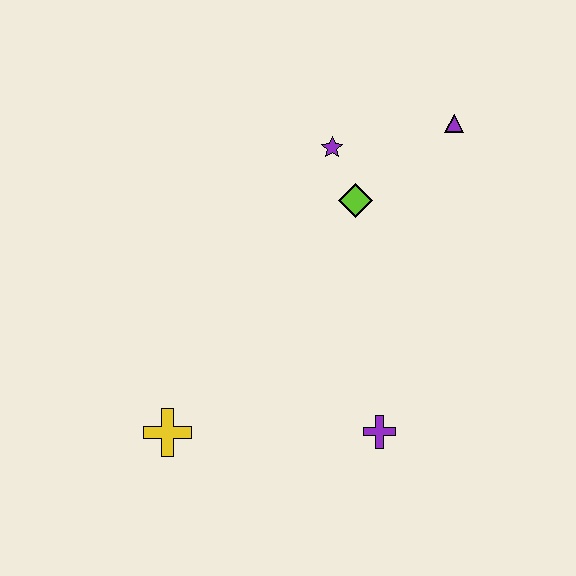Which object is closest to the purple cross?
The yellow cross is closest to the purple cross.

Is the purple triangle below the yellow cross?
No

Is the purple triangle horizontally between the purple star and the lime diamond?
No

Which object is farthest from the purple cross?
The purple triangle is farthest from the purple cross.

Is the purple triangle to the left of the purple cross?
No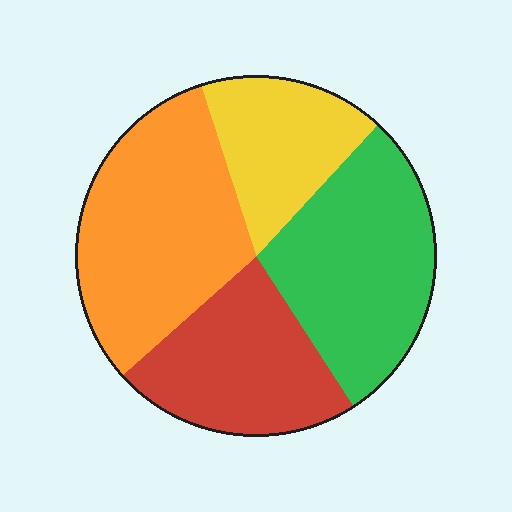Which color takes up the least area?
Yellow, at roughly 15%.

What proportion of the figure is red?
Red covers about 20% of the figure.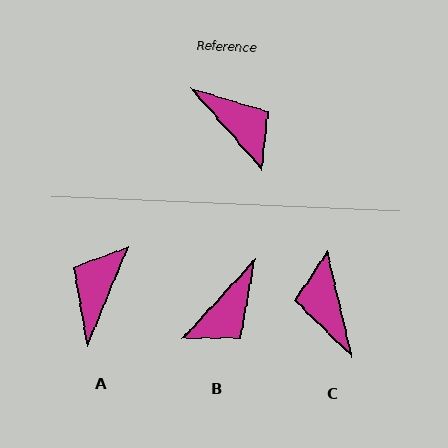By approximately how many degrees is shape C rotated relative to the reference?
Approximately 152 degrees counter-clockwise.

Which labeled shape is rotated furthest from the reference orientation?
C, about 152 degrees away.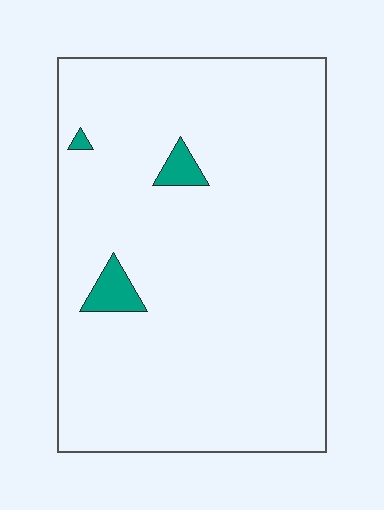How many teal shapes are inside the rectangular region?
3.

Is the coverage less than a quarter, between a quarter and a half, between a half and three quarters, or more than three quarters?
Less than a quarter.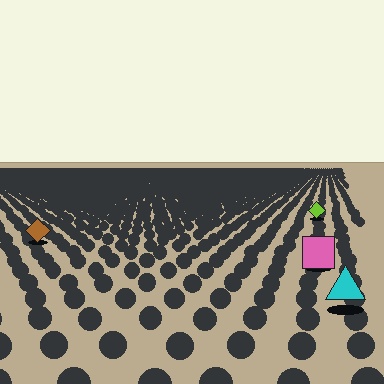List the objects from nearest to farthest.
From nearest to farthest: the cyan triangle, the pink square, the brown diamond, the lime diamond.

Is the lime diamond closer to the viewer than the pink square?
No. The pink square is closer — you can tell from the texture gradient: the ground texture is coarser near it.